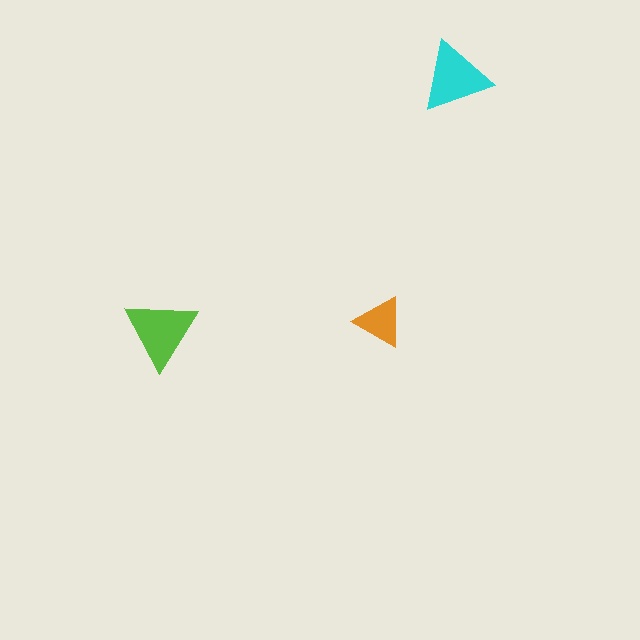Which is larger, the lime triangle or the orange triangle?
The lime one.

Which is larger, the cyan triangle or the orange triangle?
The cyan one.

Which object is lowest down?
The lime triangle is bottommost.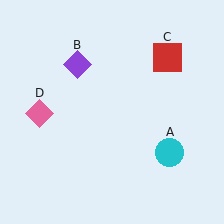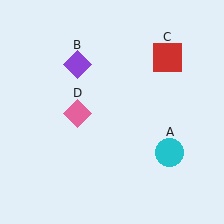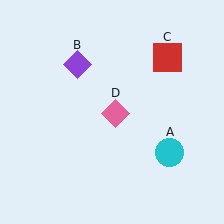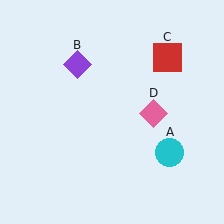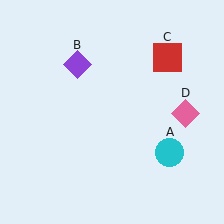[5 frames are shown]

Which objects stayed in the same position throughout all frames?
Cyan circle (object A) and purple diamond (object B) and red square (object C) remained stationary.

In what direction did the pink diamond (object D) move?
The pink diamond (object D) moved right.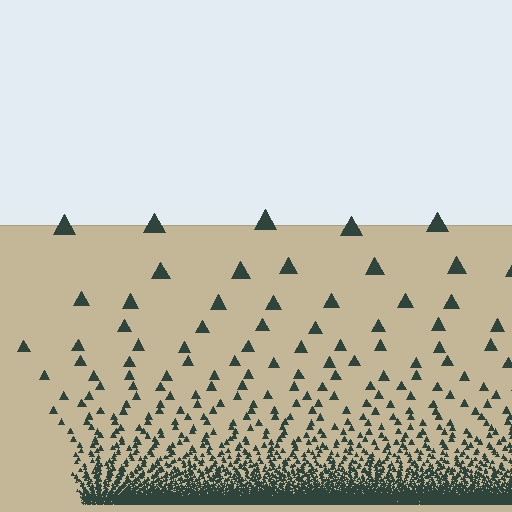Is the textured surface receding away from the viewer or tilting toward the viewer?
The surface appears to tilt toward the viewer. Texture elements get larger and sparser toward the top.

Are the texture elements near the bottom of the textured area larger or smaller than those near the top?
Smaller. The gradient is inverted — elements near the bottom are smaller and denser.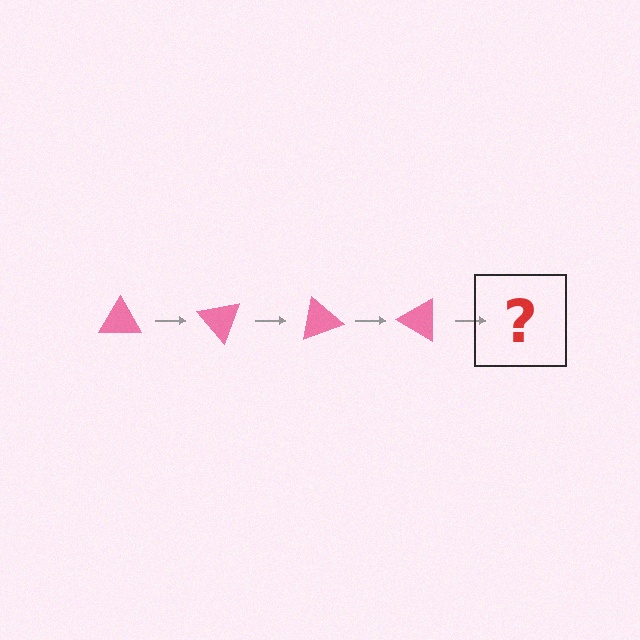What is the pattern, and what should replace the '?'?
The pattern is that the triangle rotates 50 degrees each step. The '?' should be a pink triangle rotated 200 degrees.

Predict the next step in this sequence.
The next step is a pink triangle rotated 200 degrees.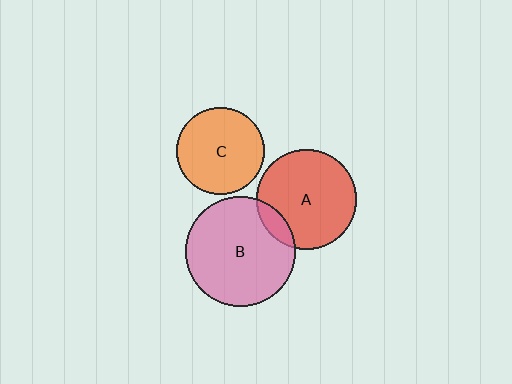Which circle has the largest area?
Circle B (pink).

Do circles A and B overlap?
Yes.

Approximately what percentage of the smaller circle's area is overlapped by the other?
Approximately 10%.